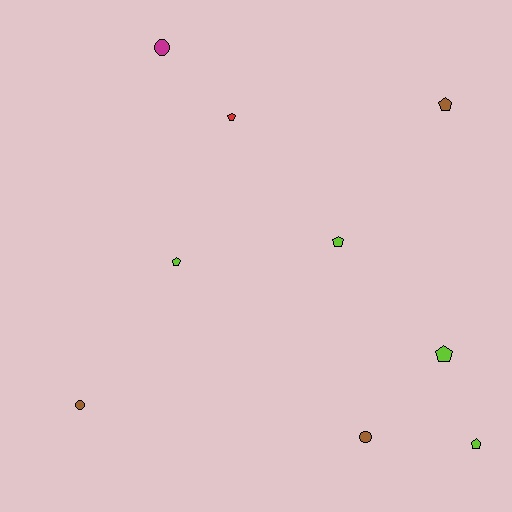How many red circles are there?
There are no red circles.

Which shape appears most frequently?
Pentagon, with 6 objects.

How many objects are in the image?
There are 9 objects.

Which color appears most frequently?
Lime, with 4 objects.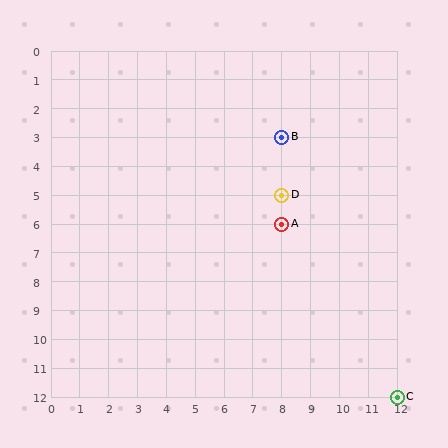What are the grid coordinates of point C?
Point C is at grid coordinates (12, 12).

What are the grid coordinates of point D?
Point D is at grid coordinates (8, 5).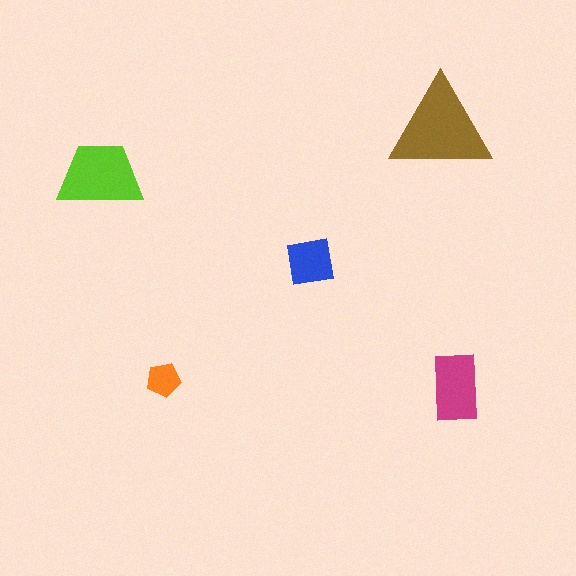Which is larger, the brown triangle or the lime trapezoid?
The brown triangle.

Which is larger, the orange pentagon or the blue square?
The blue square.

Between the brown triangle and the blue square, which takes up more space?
The brown triangle.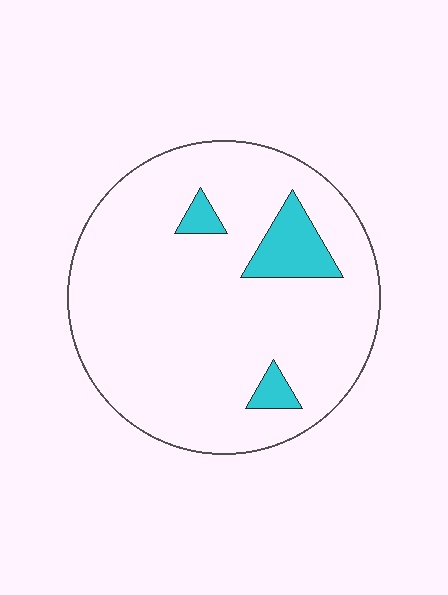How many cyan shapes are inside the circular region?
3.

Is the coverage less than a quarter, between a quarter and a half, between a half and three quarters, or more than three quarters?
Less than a quarter.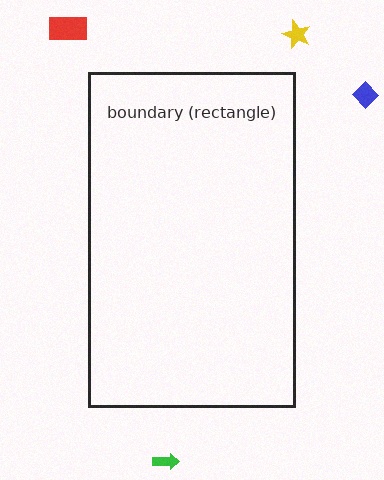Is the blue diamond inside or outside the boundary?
Outside.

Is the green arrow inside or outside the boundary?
Outside.